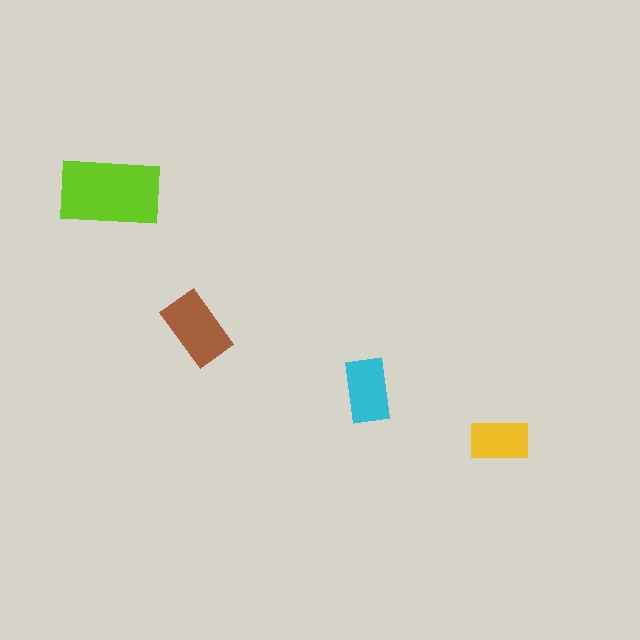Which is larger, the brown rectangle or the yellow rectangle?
The brown one.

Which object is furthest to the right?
The yellow rectangle is rightmost.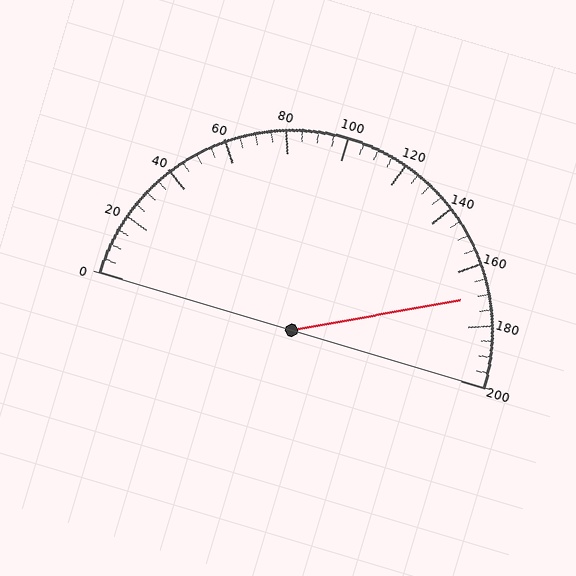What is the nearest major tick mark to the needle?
The nearest major tick mark is 160.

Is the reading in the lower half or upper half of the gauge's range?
The reading is in the upper half of the range (0 to 200).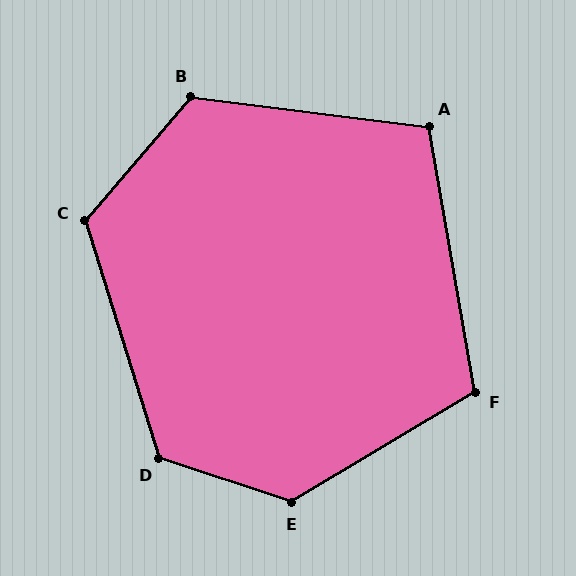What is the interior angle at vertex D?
Approximately 125 degrees (obtuse).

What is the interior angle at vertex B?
Approximately 124 degrees (obtuse).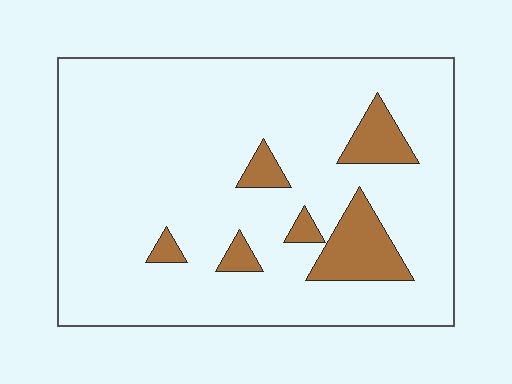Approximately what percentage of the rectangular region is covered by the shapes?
Approximately 10%.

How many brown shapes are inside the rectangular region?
6.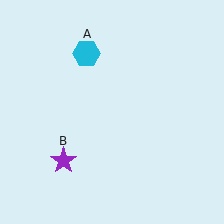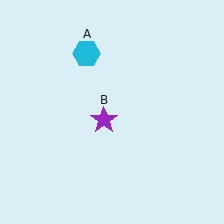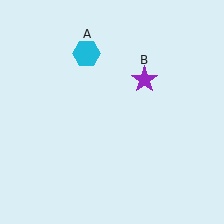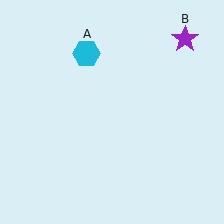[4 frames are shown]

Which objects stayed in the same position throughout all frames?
Cyan hexagon (object A) remained stationary.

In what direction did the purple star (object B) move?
The purple star (object B) moved up and to the right.